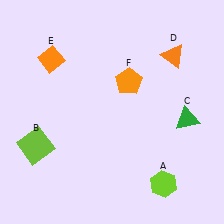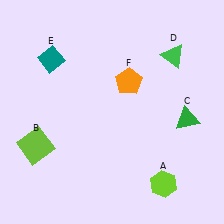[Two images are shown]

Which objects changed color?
D changed from orange to green. E changed from orange to teal.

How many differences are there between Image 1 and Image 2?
There are 2 differences between the two images.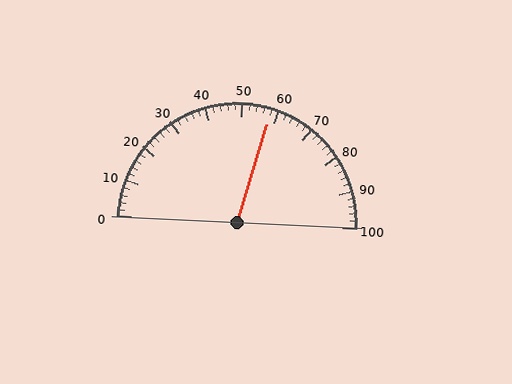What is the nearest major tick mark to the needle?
The nearest major tick mark is 60.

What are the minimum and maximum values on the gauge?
The gauge ranges from 0 to 100.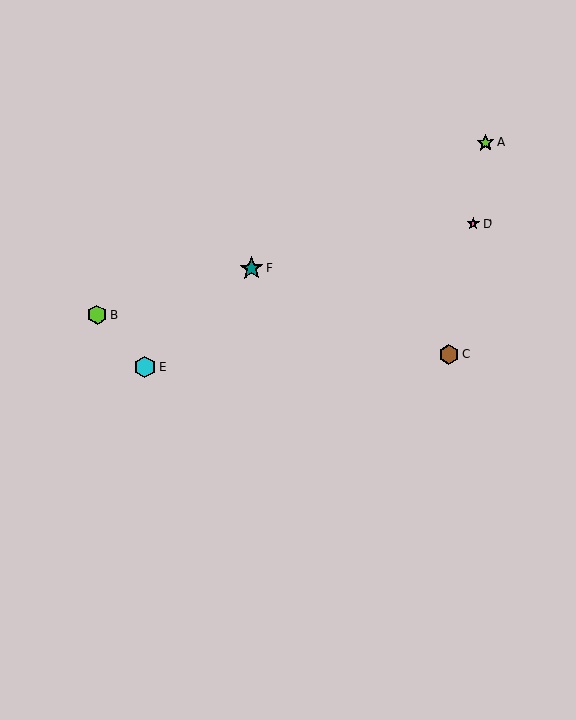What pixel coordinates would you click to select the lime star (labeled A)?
Click at (486, 143) to select the lime star A.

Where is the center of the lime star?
The center of the lime star is at (486, 143).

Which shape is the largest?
The teal star (labeled F) is the largest.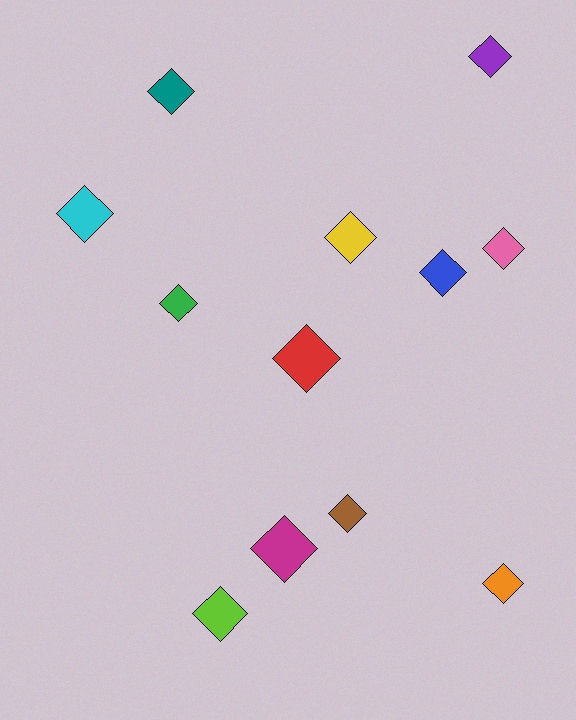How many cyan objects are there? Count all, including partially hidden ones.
There is 1 cyan object.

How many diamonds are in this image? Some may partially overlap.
There are 12 diamonds.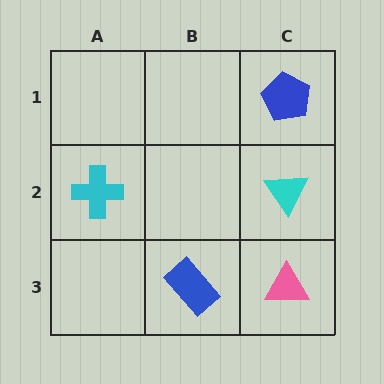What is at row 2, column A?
A cyan cross.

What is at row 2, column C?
A cyan triangle.